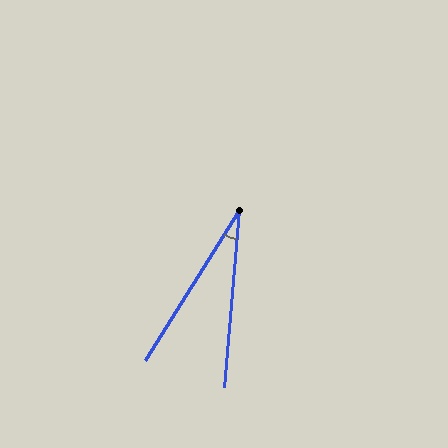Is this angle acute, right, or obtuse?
It is acute.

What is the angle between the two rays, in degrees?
Approximately 27 degrees.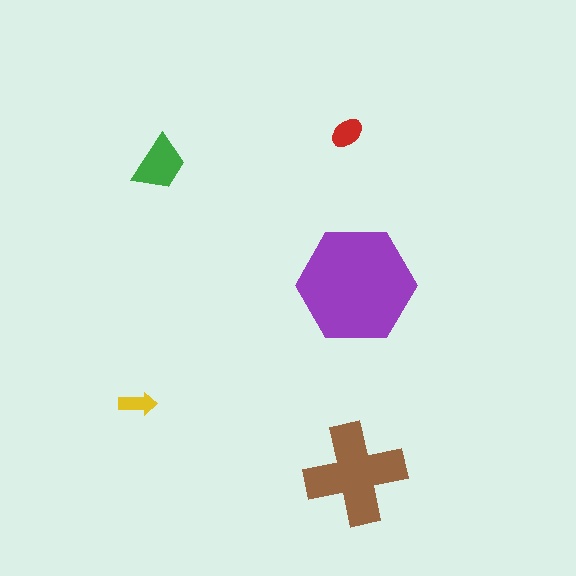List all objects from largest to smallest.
The purple hexagon, the brown cross, the green trapezoid, the red ellipse, the yellow arrow.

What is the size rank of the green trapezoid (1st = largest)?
3rd.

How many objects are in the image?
There are 5 objects in the image.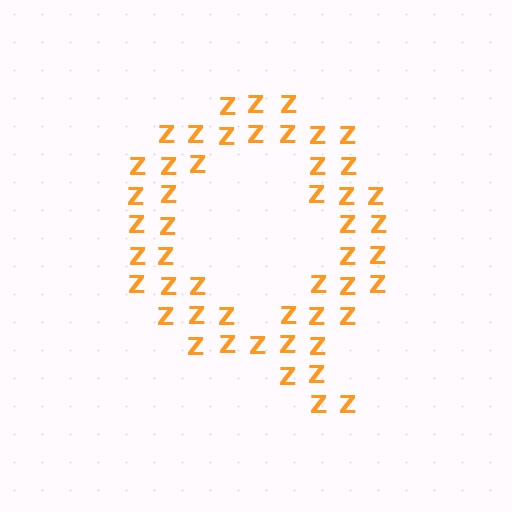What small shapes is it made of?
It is made of small letter Z's.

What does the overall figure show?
The overall figure shows the letter Q.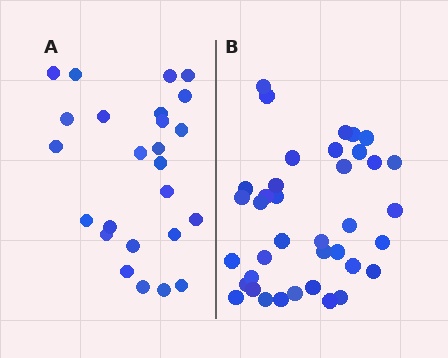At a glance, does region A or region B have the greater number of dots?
Region B (the right region) has more dots.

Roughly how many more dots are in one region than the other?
Region B has approximately 15 more dots than region A.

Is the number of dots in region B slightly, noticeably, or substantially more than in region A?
Region B has substantially more. The ratio is roughly 1.5 to 1.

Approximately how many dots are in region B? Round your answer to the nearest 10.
About 40 dots. (The exact count is 38, which rounds to 40.)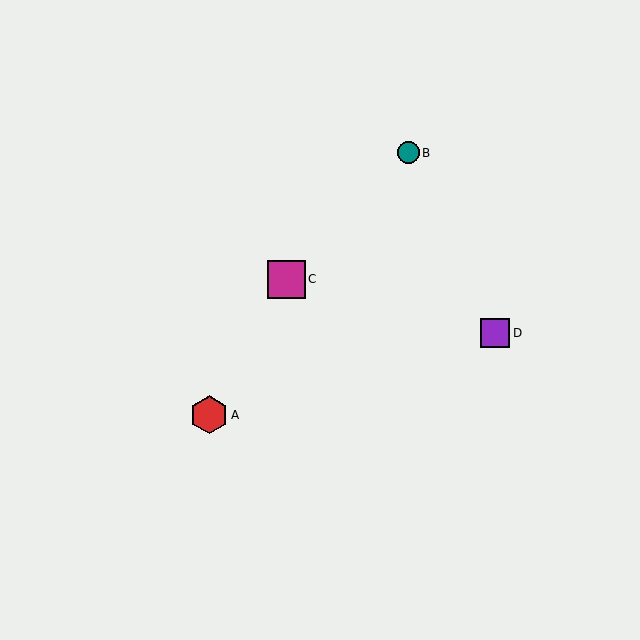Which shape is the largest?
The red hexagon (labeled A) is the largest.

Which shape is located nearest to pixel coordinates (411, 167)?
The teal circle (labeled B) at (409, 153) is nearest to that location.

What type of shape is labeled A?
Shape A is a red hexagon.